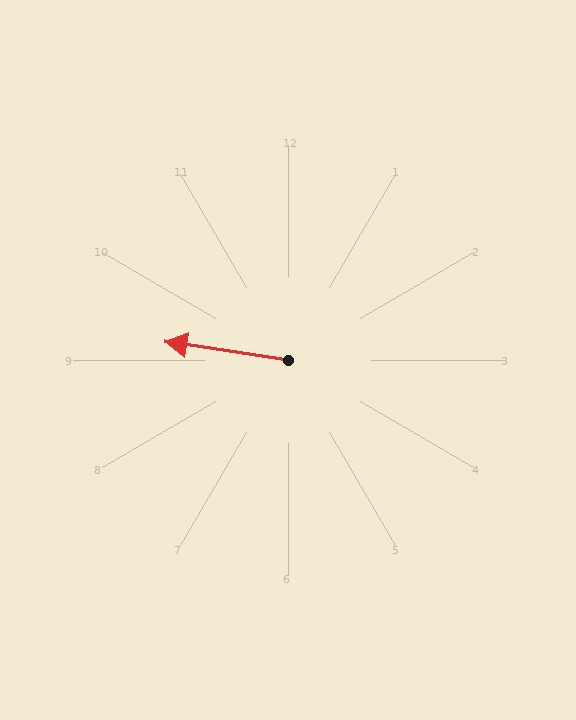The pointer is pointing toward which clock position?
Roughly 9 o'clock.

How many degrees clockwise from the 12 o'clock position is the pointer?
Approximately 278 degrees.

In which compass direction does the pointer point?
West.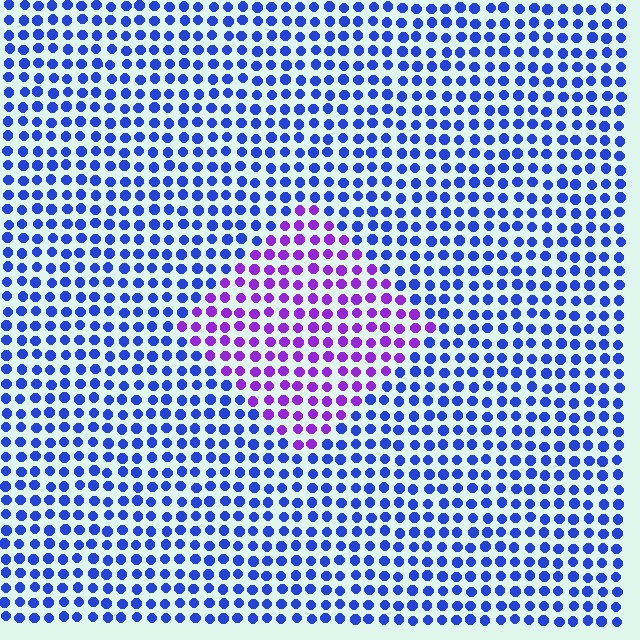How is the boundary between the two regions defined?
The boundary is defined purely by a slight shift in hue (about 49 degrees). Spacing, size, and orientation are identical on both sides.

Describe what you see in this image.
The image is filled with small blue elements in a uniform arrangement. A diamond-shaped region is visible where the elements are tinted to a slightly different hue, forming a subtle color boundary.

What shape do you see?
I see a diamond.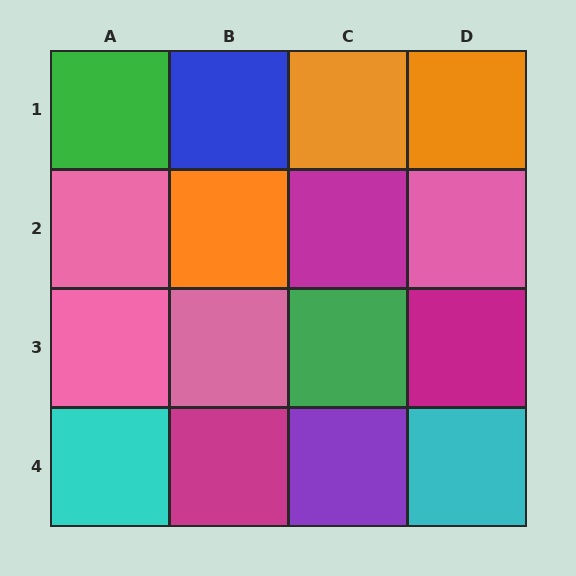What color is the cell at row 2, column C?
Magenta.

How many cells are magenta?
3 cells are magenta.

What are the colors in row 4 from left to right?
Cyan, magenta, purple, cyan.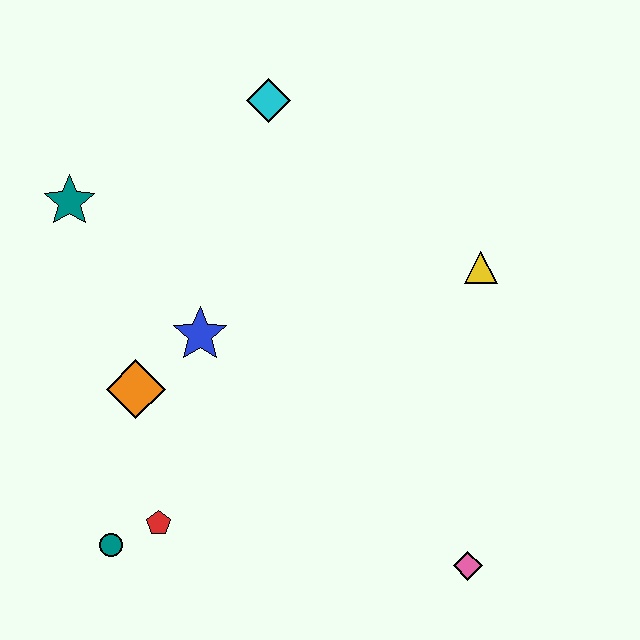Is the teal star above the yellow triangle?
Yes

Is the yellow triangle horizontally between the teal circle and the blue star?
No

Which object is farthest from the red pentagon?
The cyan diamond is farthest from the red pentagon.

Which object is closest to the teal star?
The blue star is closest to the teal star.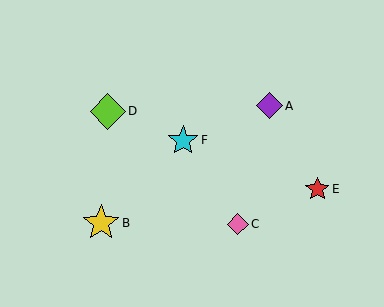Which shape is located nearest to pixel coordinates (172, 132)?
The cyan star (labeled F) at (183, 140) is nearest to that location.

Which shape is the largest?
The yellow star (labeled B) is the largest.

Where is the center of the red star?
The center of the red star is at (317, 189).